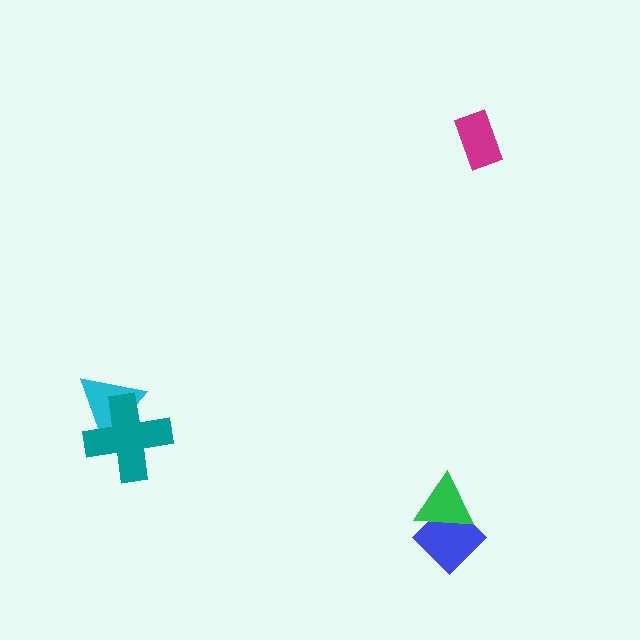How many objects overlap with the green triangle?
1 object overlaps with the green triangle.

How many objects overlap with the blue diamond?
1 object overlaps with the blue diamond.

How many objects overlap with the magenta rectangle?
0 objects overlap with the magenta rectangle.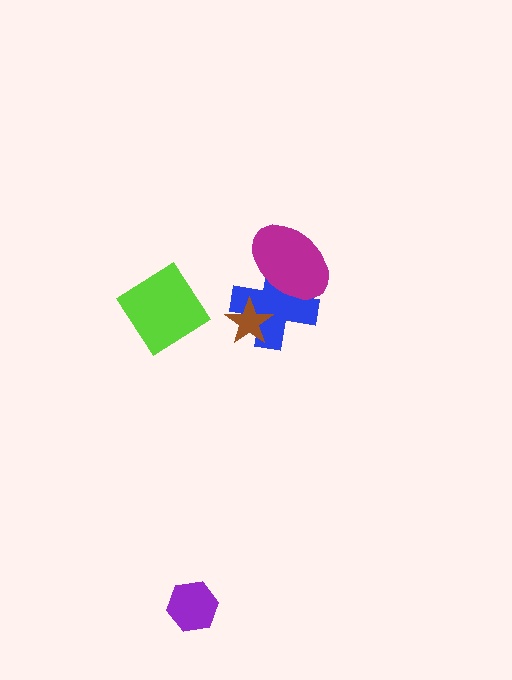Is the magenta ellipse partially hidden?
No, no other shape covers it.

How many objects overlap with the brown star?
1 object overlaps with the brown star.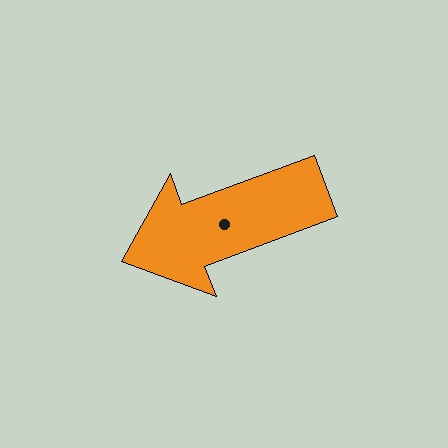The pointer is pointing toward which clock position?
Roughly 8 o'clock.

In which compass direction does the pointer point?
West.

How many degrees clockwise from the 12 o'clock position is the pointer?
Approximately 250 degrees.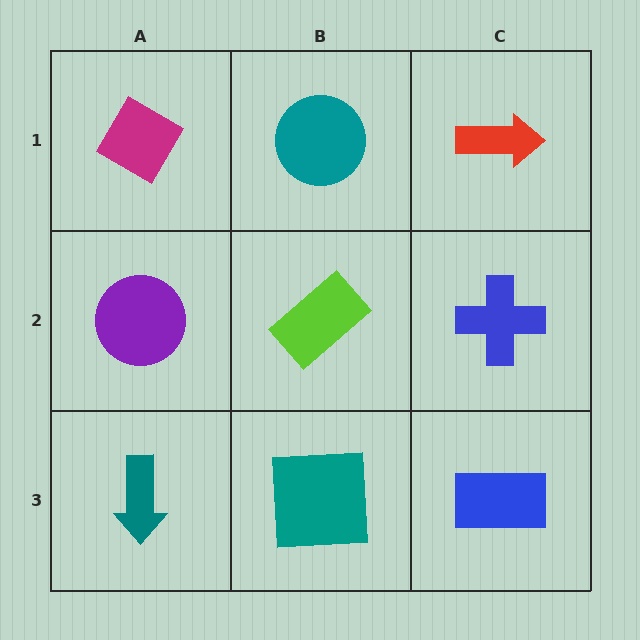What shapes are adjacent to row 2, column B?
A teal circle (row 1, column B), a teal square (row 3, column B), a purple circle (row 2, column A), a blue cross (row 2, column C).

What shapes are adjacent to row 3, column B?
A lime rectangle (row 2, column B), a teal arrow (row 3, column A), a blue rectangle (row 3, column C).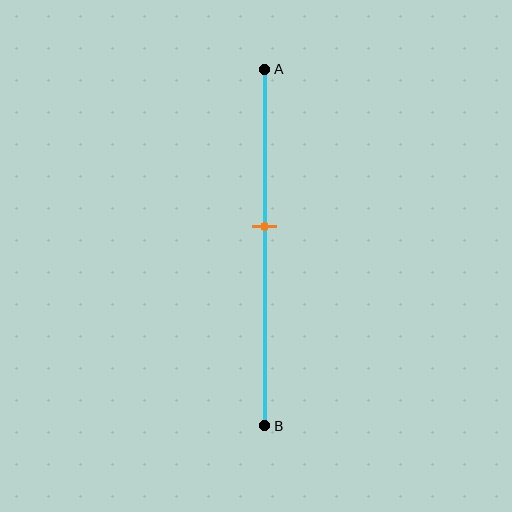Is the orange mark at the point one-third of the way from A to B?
No, the mark is at about 45% from A, not at the 33% one-third point.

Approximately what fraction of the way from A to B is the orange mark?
The orange mark is approximately 45% of the way from A to B.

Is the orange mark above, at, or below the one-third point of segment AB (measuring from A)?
The orange mark is below the one-third point of segment AB.